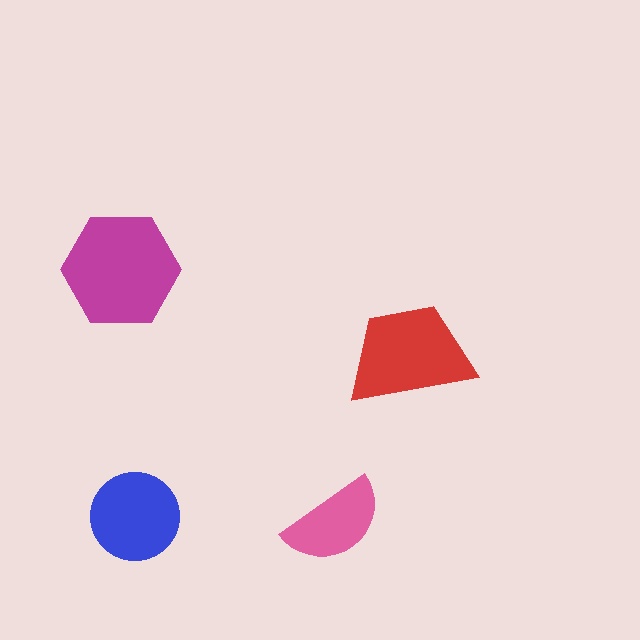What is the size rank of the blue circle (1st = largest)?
3rd.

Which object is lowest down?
The pink semicircle is bottommost.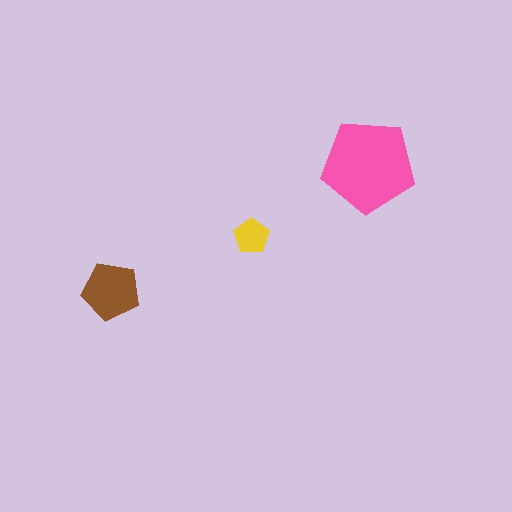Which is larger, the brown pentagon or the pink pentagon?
The pink one.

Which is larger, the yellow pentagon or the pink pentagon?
The pink one.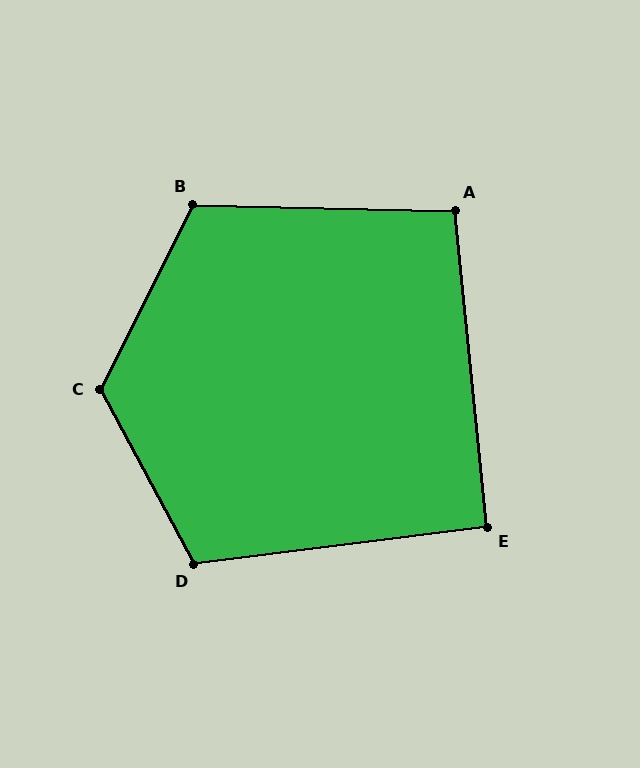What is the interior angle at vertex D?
Approximately 111 degrees (obtuse).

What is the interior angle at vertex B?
Approximately 115 degrees (obtuse).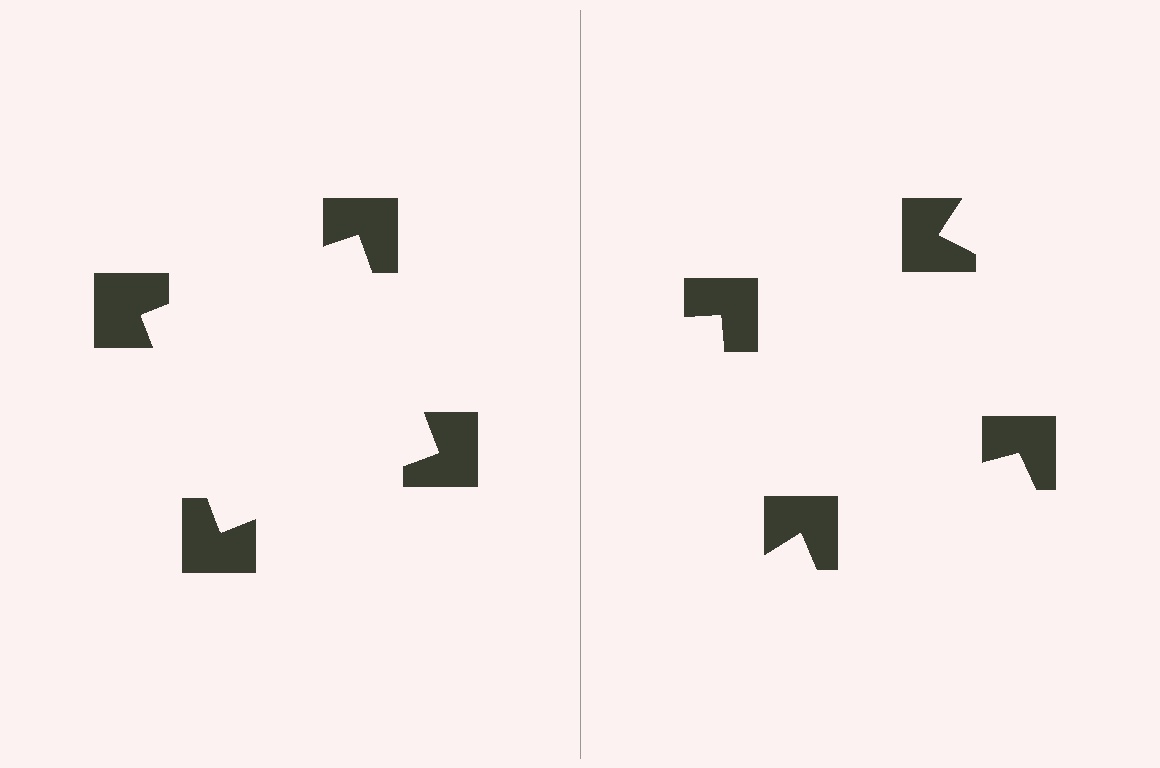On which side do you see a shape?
An illusory square appears on the left side. On the right side the wedge cuts are rotated, so no coherent shape forms.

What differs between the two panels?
The notched squares are positioned identically on both sides; only the wedge orientations differ. On the left they align to a square; on the right they are misaligned.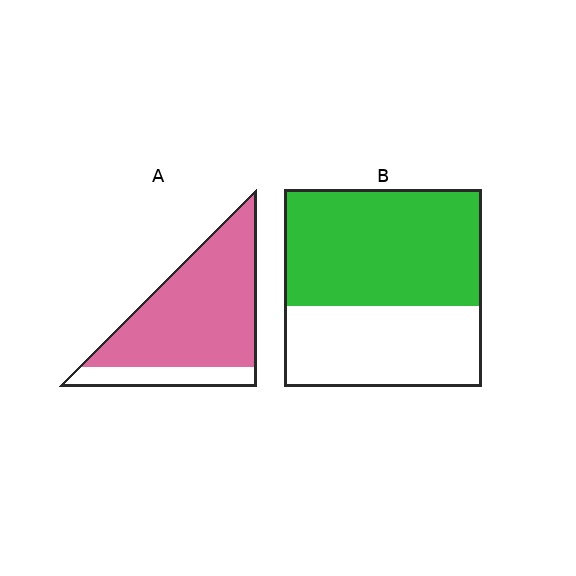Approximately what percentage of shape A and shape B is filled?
A is approximately 80% and B is approximately 60%.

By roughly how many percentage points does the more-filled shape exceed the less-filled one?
By roughly 20 percentage points (A over B).